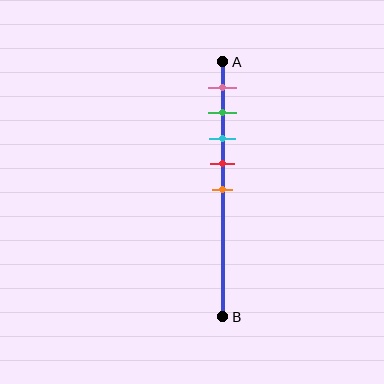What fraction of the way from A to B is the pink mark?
The pink mark is approximately 10% (0.1) of the way from A to B.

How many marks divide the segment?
There are 5 marks dividing the segment.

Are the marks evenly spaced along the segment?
Yes, the marks are approximately evenly spaced.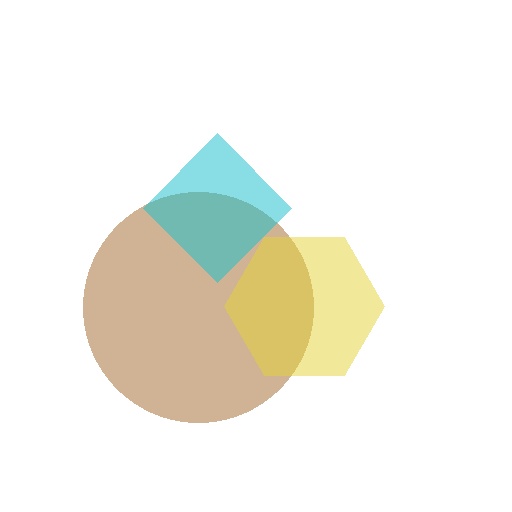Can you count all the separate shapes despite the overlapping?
Yes, there are 3 separate shapes.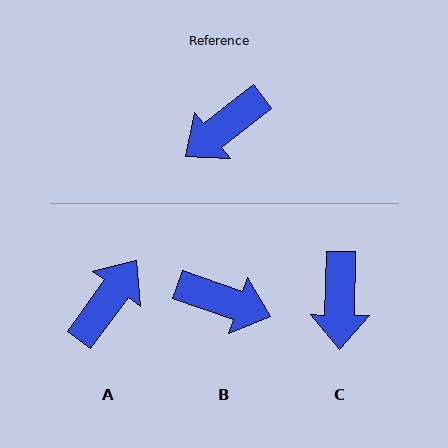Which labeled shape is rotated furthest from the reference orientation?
A, about 164 degrees away.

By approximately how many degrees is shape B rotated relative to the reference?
Approximately 123 degrees counter-clockwise.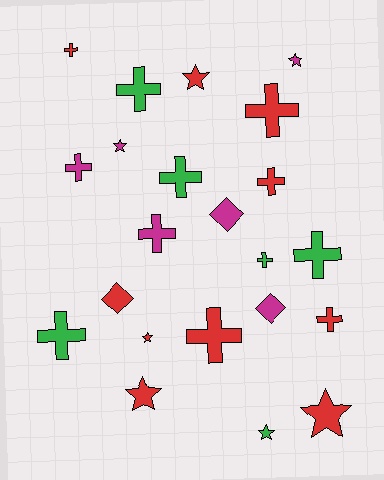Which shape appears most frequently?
Cross, with 12 objects.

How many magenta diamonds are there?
There are 2 magenta diamonds.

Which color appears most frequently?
Red, with 10 objects.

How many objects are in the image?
There are 22 objects.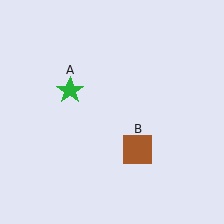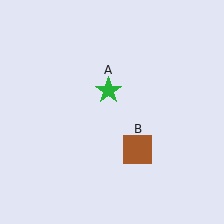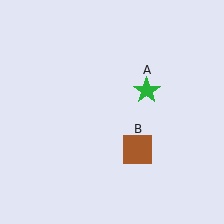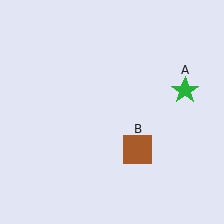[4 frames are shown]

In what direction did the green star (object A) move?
The green star (object A) moved right.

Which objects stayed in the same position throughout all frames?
Brown square (object B) remained stationary.